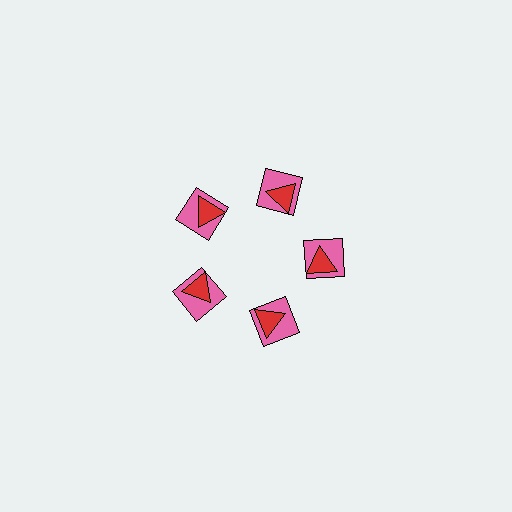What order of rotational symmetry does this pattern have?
This pattern has 5-fold rotational symmetry.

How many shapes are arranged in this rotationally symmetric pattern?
There are 10 shapes, arranged in 5 groups of 2.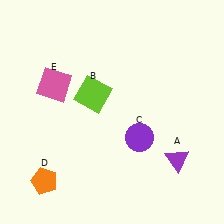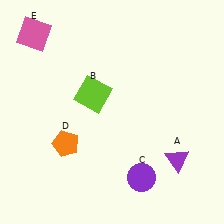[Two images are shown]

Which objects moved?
The objects that moved are: the purple circle (C), the orange pentagon (D), the pink square (E).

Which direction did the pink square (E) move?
The pink square (E) moved up.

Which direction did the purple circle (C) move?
The purple circle (C) moved down.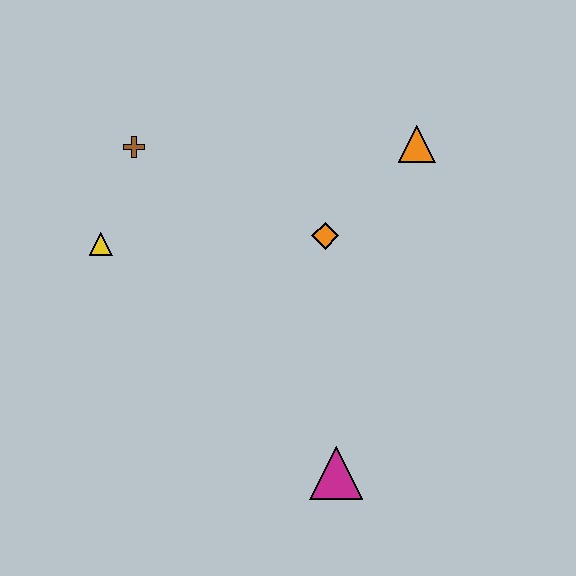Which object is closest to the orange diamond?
The orange triangle is closest to the orange diamond.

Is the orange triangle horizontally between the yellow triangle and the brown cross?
No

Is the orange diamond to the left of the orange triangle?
Yes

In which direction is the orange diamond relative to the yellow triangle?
The orange diamond is to the right of the yellow triangle.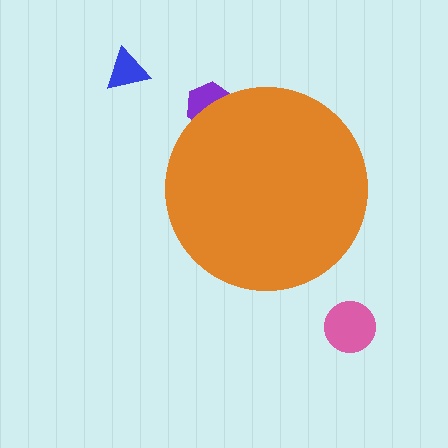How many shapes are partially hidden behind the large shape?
1 shape is partially hidden.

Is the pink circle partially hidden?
No, the pink circle is fully visible.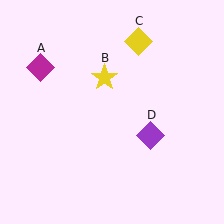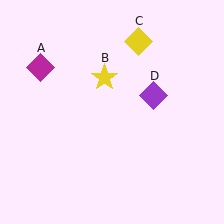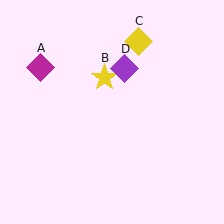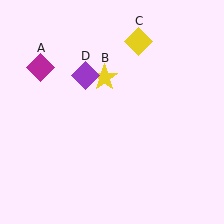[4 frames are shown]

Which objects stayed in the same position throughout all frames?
Magenta diamond (object A) and yellow star (object B) and yellow diamond (object C) remained stationary.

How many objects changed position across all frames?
1 object changed position: purple diamond (object D).